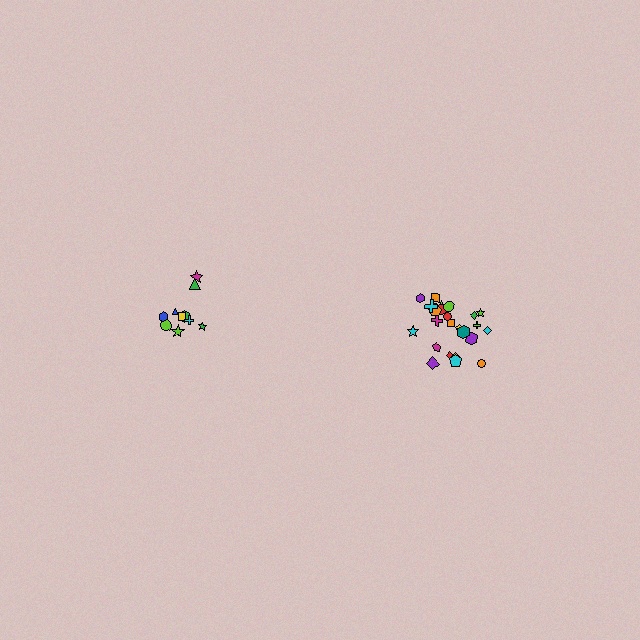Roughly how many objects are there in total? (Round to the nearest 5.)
Roughly 35 objects in total.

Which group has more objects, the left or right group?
The right group.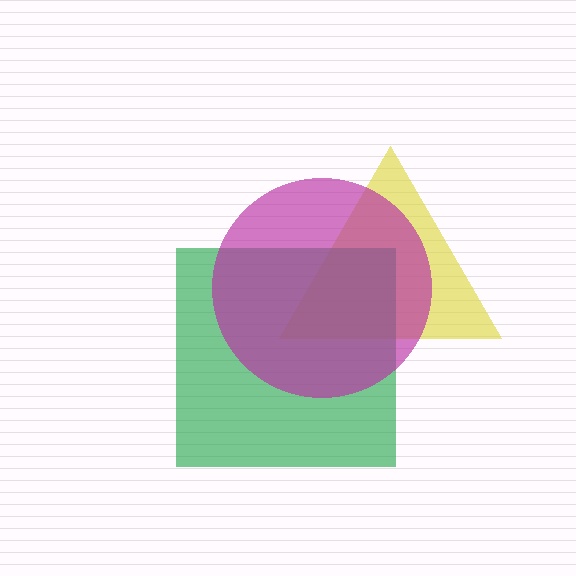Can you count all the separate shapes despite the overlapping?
Yes, there are 3 separate shapes.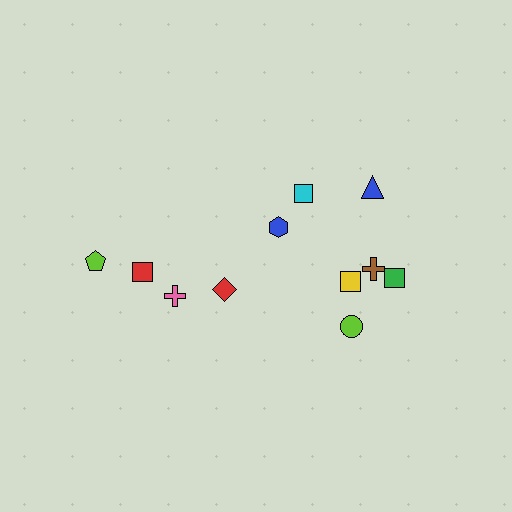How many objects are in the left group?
There are 4 objects.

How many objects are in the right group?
There are 7 objects.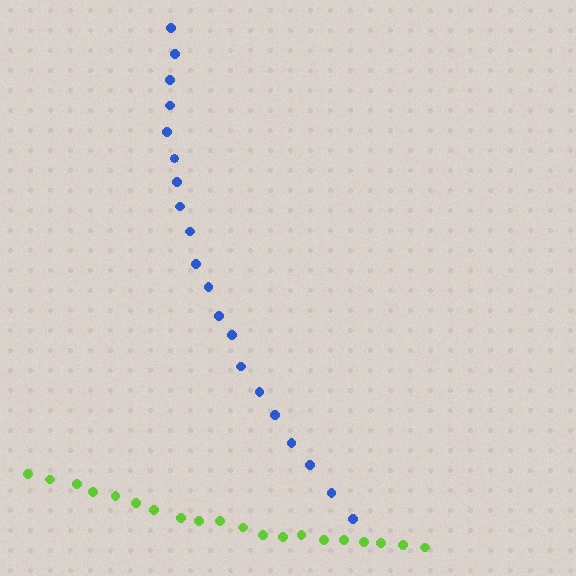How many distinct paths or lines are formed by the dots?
There are 2 distinct paths.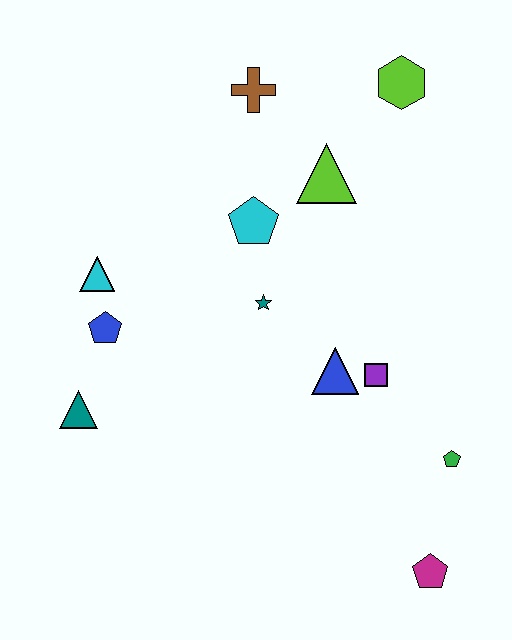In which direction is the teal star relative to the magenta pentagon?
The teal star is above the magenta pentagon.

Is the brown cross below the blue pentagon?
No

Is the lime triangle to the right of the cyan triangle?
Yes